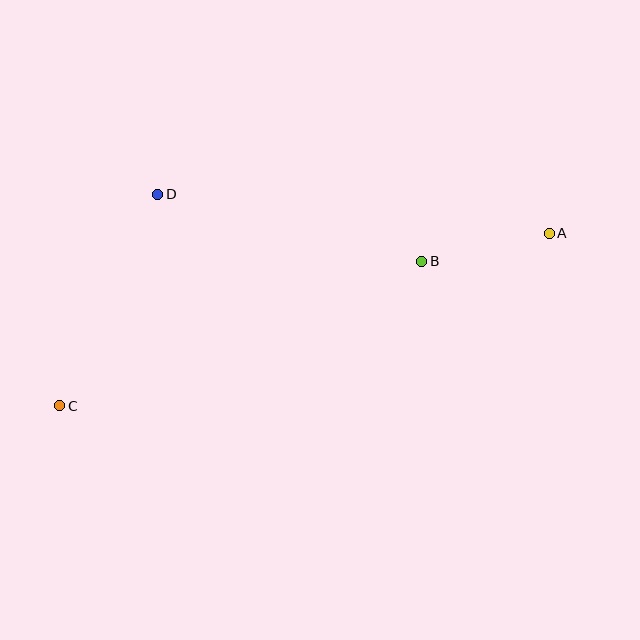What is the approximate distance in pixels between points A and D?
The distance between A and D is approximately 394 pixels.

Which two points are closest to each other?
Points A and B are closest to each other.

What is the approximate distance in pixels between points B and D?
The distance between B and D is approximately 273 pixels.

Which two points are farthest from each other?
Points A and C are farthest from each other.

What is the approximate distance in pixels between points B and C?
The distance between B and C is approximately 390 pixels.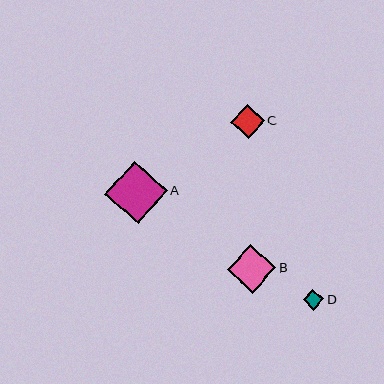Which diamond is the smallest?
Diamond D is the smallest with a size of approximately 21 pixels.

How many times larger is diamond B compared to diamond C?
Diamond B is approximately 1.4 times the size of diamond C.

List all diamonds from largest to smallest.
From largest to smallest: A, B, C, D.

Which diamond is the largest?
Diamond A is the largest with a size of approximately 62 pixels.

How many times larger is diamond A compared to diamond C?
Diamond A is approximately 1.8 times the size of diamond C.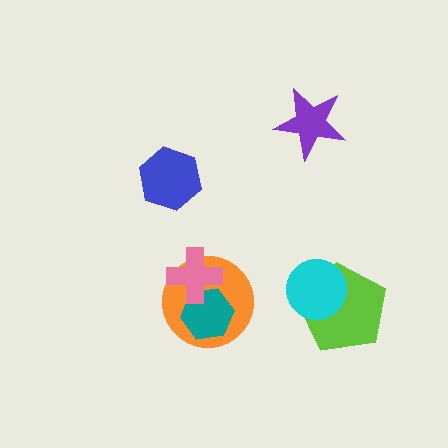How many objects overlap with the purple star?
0 objects overlap with the purple star.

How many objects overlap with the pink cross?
2 objects overlap with the pink cross.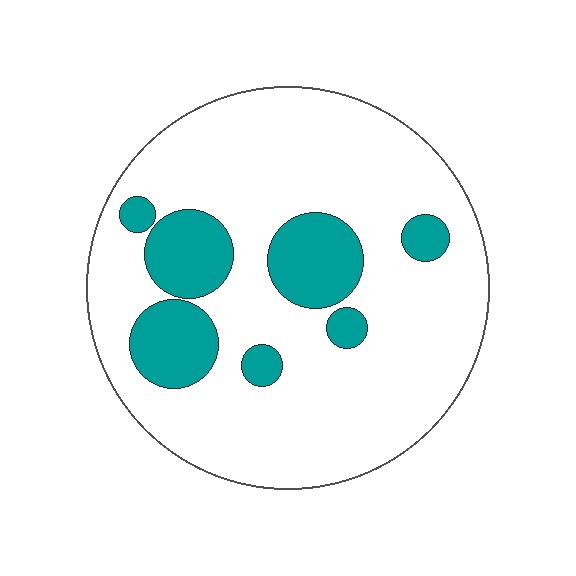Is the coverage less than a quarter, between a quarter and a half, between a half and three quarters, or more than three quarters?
Less than a quarter.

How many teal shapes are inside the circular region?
7.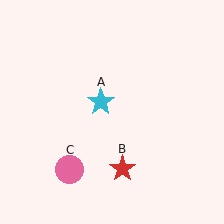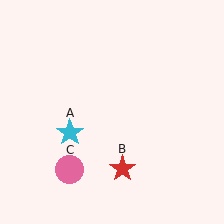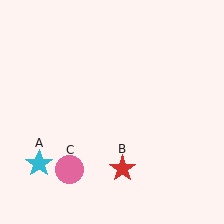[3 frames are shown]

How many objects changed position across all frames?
1 object changed position: cyan star (object A).